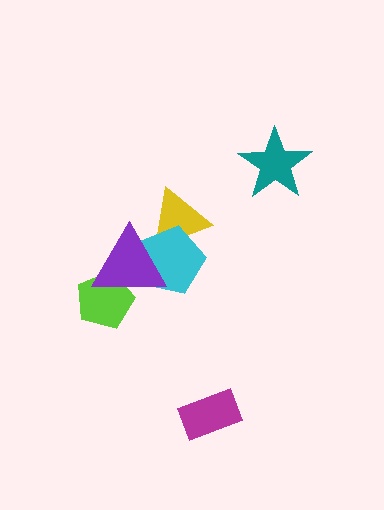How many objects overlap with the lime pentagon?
1 object overlaps with the lime pentagon.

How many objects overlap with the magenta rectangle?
0 objects overlap with the magenta rectangle.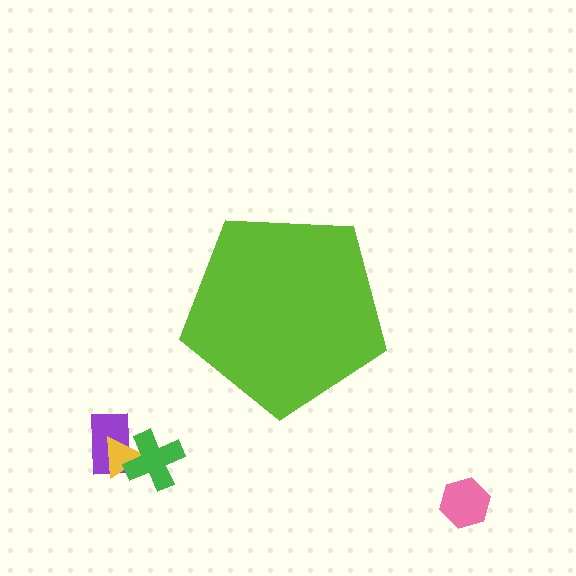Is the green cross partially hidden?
No, the green cross is fully visible.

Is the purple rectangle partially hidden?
No, the purple rectangle is fully visible.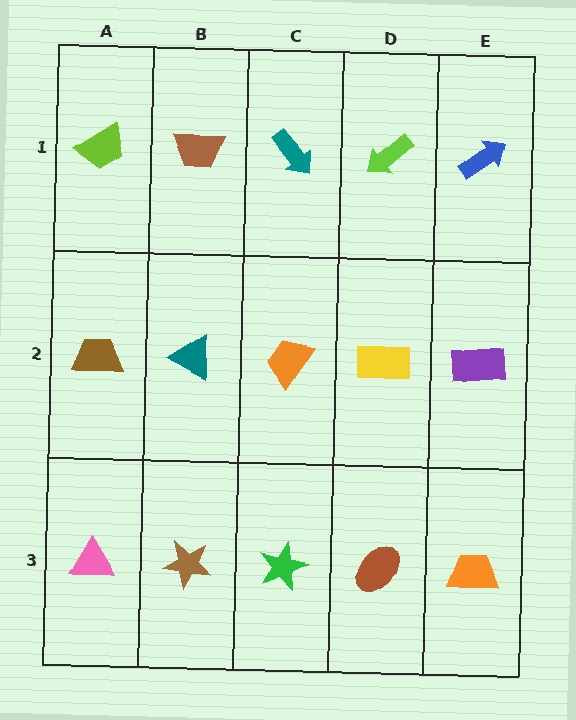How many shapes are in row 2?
5 shapes.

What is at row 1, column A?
A lime trapezoid.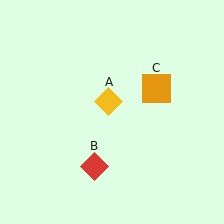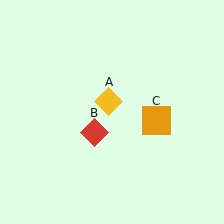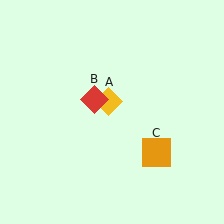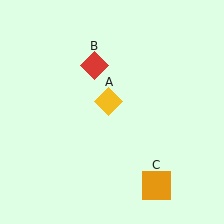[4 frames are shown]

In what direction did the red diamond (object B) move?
The red diamond (object B) moved up.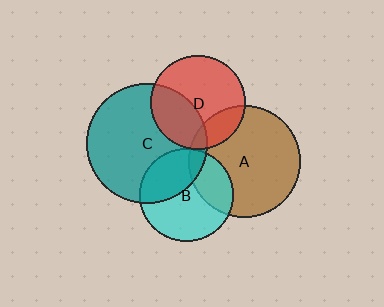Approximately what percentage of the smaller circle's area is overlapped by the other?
Approximately 20%.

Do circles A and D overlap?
Yes.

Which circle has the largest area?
Circle C (teal).